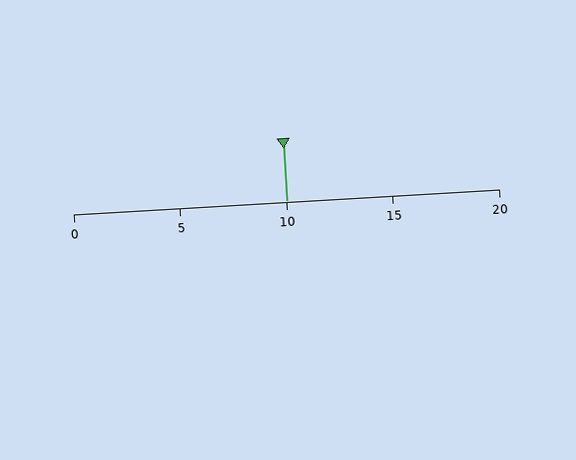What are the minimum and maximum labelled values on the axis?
The axis runs from 0 to 20.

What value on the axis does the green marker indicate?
The marker indicates approximately 10.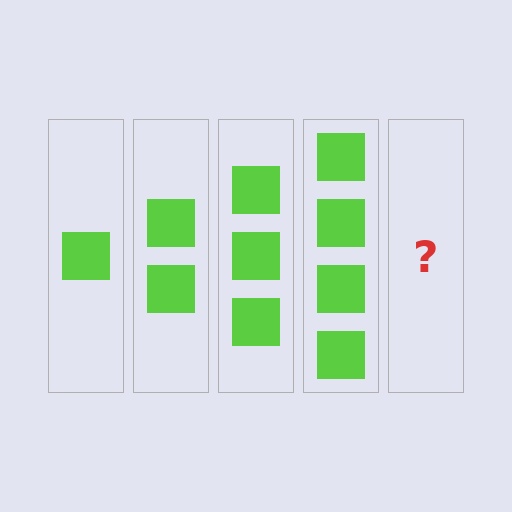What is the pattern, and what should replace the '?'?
The pattern is that each step adds one more square. The '?' should be 5 squares.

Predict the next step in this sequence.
The next step is 5 squares.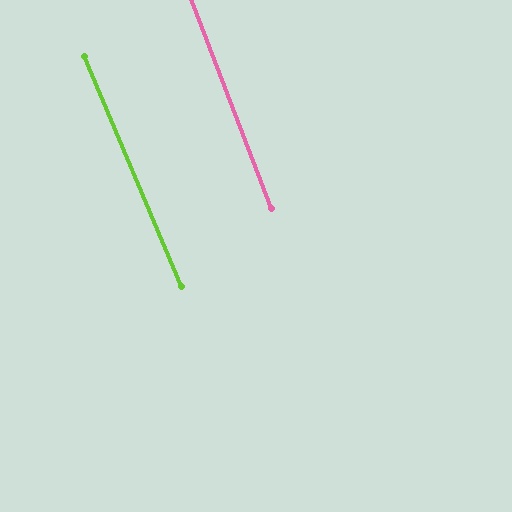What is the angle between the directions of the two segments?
Approximately 2 degrees.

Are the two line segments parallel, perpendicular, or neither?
Parallel — their directions differ by only 1.8°.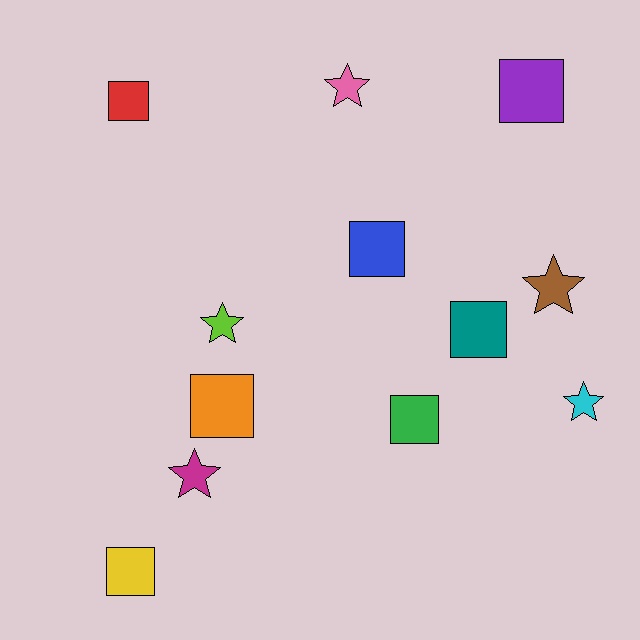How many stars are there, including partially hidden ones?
There are 5 stars.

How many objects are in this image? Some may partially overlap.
There are 12 objects.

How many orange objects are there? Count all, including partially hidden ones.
There is 1 orange object.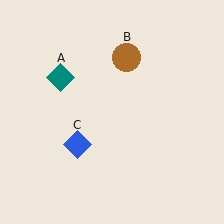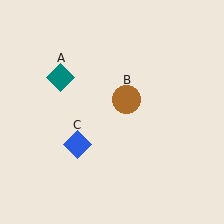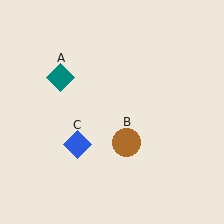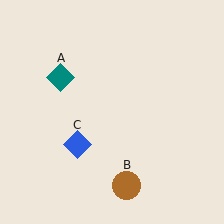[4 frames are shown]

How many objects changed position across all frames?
1 object changed position: brown circle (object B).